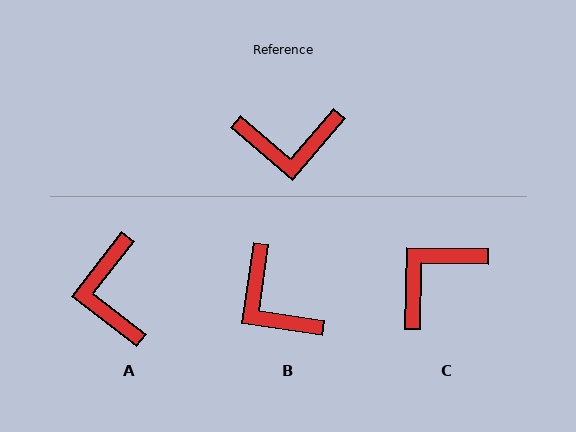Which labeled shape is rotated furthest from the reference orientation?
C, about 141 degrees away.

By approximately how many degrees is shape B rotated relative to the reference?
Approximately 58 degrees clockwise.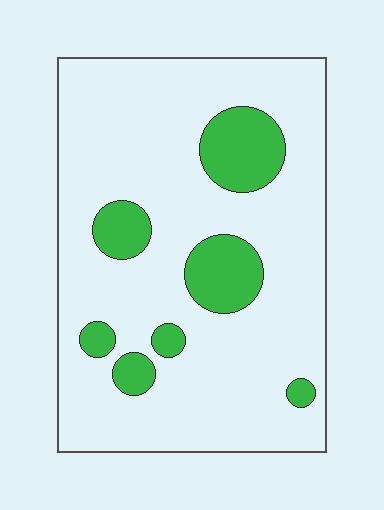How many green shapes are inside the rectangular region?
7.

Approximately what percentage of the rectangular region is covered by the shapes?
Approximately 15%.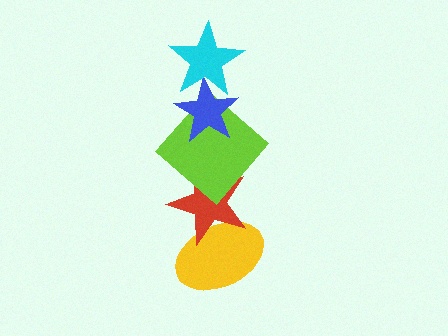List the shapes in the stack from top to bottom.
From top to bottom: the cyan star, the blue star, the lime diamond, the red star, the yellow ellipse.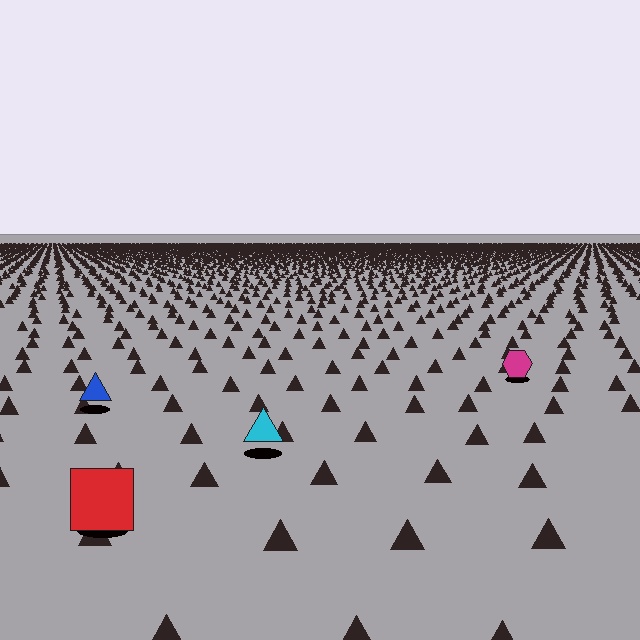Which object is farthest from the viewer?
The magenta hexagon is farthest from the viewer. It appears smaller and the ground texture around it is denser.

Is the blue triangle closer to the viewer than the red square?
No. The red square is closer — you can tell from the texture gradient: the ground texture is coarser near it.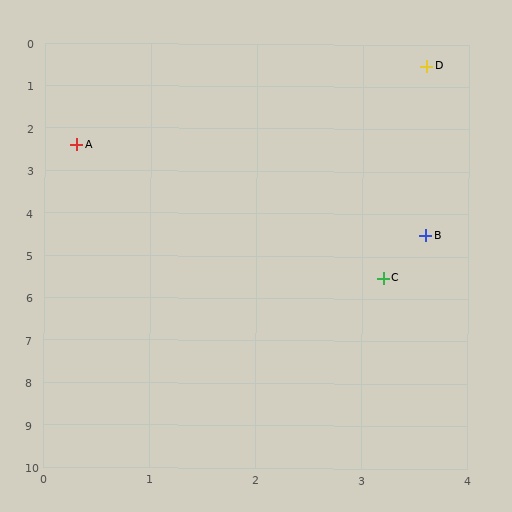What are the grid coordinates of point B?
Point B is at approximately (3.6, 4.5).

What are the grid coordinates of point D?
Point D is at approximately (3.6, 0.5).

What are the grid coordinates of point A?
Point A is at approximately (0.3, 2.4).